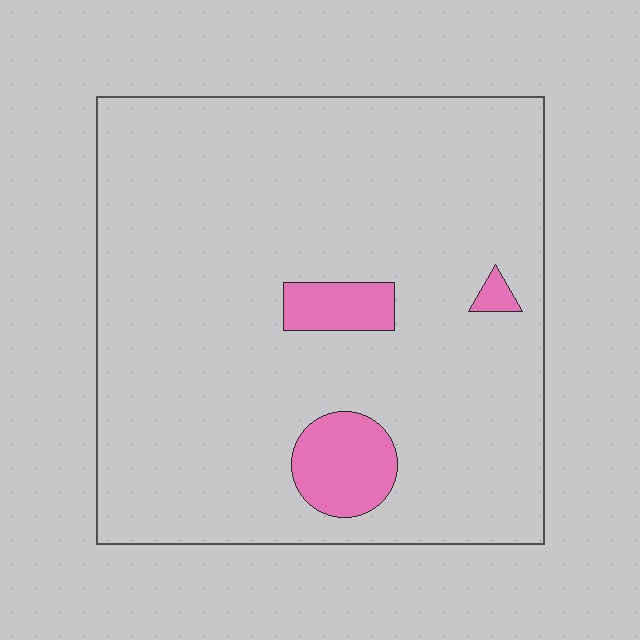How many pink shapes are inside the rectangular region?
3.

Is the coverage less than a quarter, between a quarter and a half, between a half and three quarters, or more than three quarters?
Less than a quarter.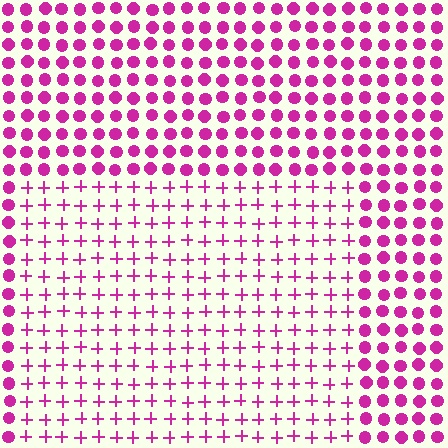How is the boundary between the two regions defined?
The boundary is defined by a change in element shape: plus signs inside vs. circles outside. All elements share the same color and spacing.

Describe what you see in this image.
The image is filled with small magenta elements arranged in a uniform grid. A rectangle-shaped region contains plus signs, while the surrounding area contains circles. The boundary is defined purely by the change in element shape.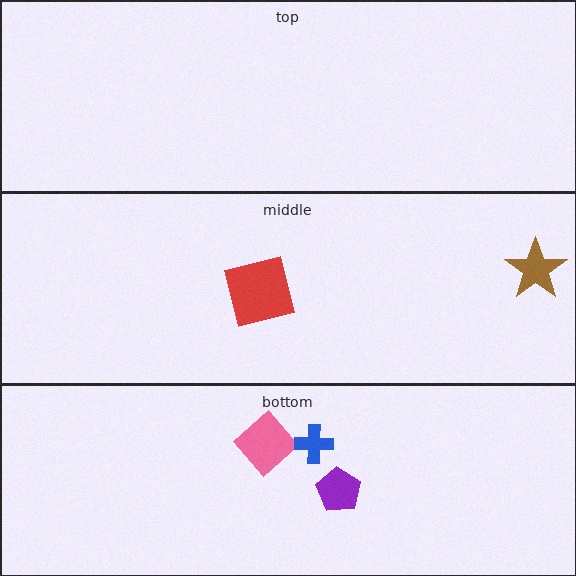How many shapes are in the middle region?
2.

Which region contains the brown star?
The middle region.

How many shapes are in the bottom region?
3.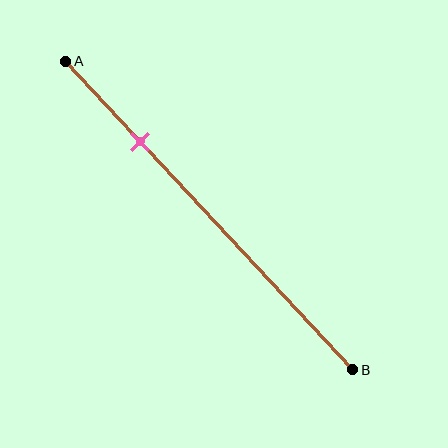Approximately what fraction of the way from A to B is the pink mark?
The pink mark is approximately 25% of the way from A to B.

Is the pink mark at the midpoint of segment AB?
No, the mark is at about 25% from A, not at the 50% midpoint.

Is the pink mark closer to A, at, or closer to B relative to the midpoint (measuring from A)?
The pink mark is closer to point A than the midpoint of segment AB.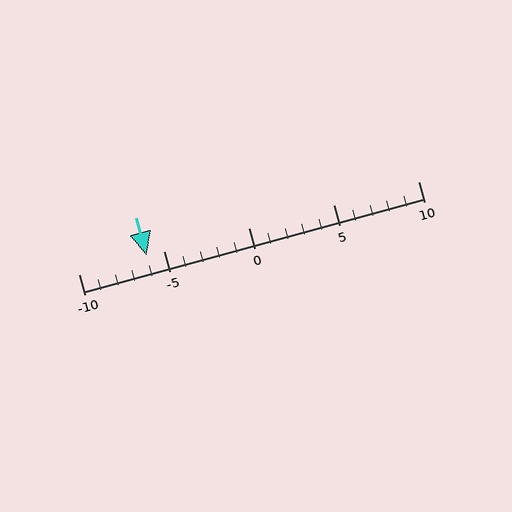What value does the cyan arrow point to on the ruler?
The cyan arrow points to approximately -6.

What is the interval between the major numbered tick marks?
The major tick marks are spaced 5 units apart.